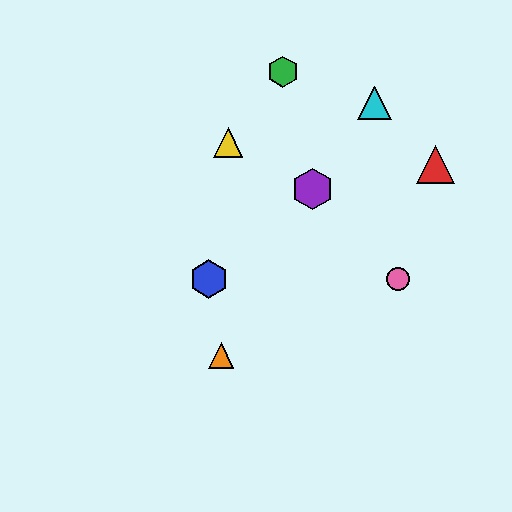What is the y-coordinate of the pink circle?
The pink circle is at y≈279.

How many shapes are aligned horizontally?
2 shapes (the blue hexagon, the pink circle) are aligned horizontally.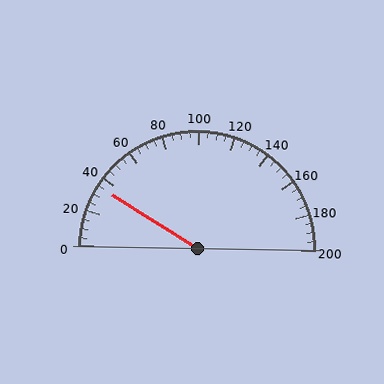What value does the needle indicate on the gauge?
The needle indicates approximately 35.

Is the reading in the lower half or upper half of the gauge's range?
The reading is in the lower half of the range (0 to 200).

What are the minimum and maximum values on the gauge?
The gauge ranges from 0 to 200.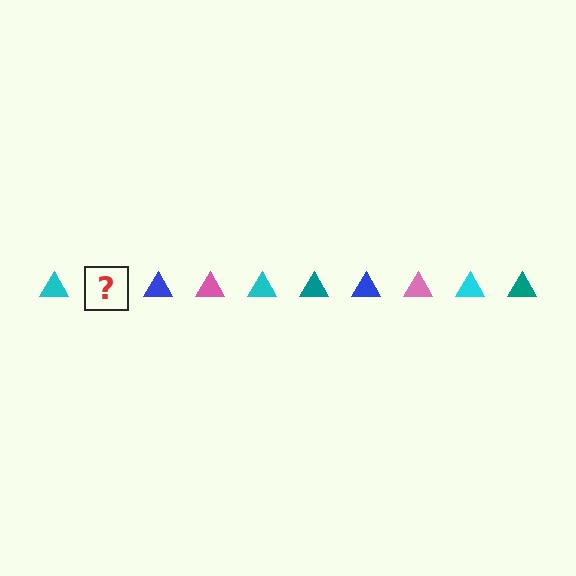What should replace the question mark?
The question mark should be replaced with a teal triangle.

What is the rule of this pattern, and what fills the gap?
The rule is that the pattern cycles through cyan, teal, blue, pink triangles. The gap should be filled with a teal triangle.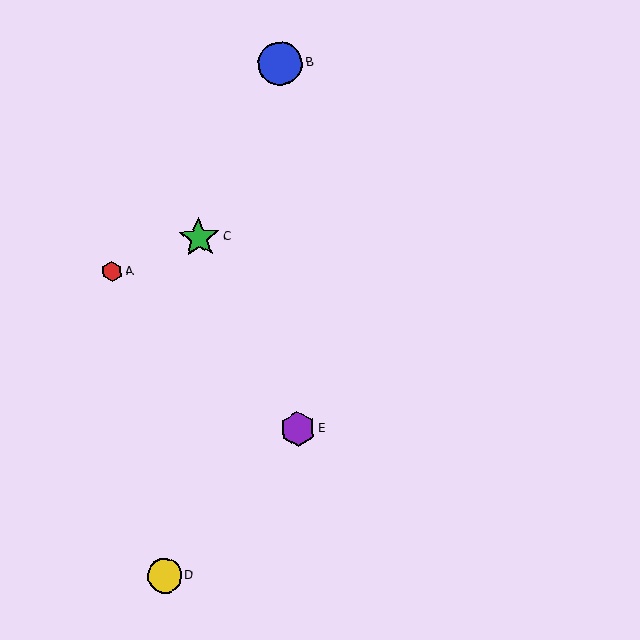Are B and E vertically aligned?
Yes, both are at x≈280.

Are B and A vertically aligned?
No, B is at x≈280 and A is at x≈112.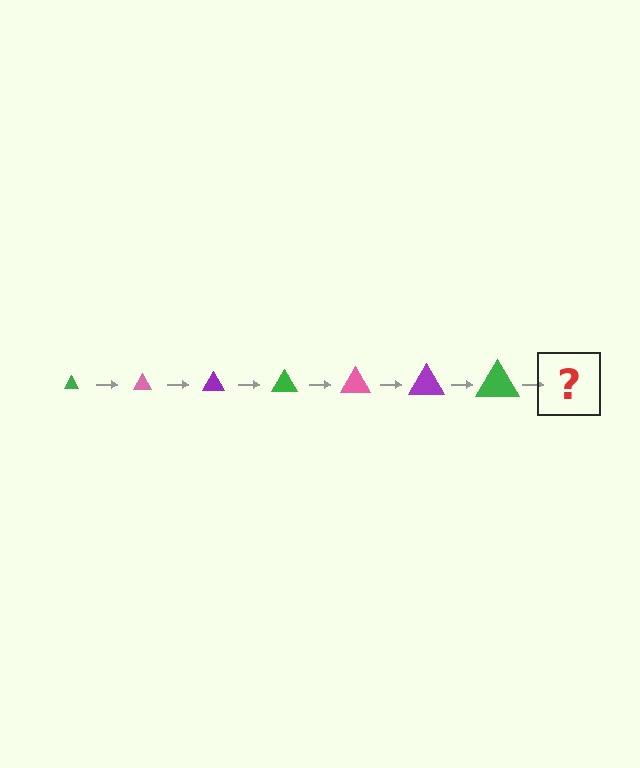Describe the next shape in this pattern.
It should be a pink triangle, larger than the previous one.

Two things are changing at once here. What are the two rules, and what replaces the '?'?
The two rules are that the triangle grows larger each step and the color cycles through green, pink, and purple. The '?' should be a pink triangle, larger than the previous one.